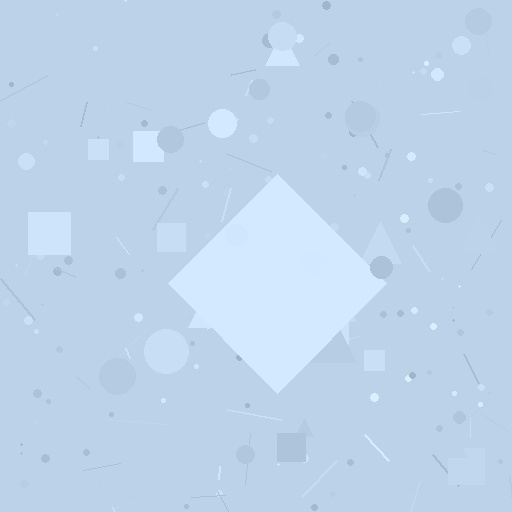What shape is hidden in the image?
A diamond is hidden in the image.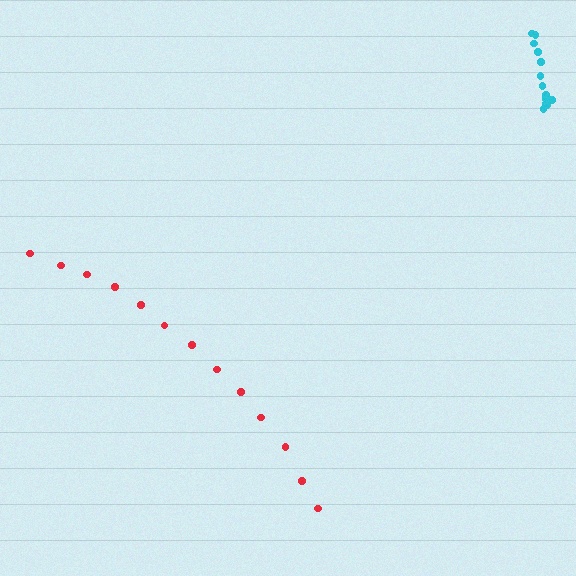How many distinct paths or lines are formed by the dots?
There are 2 distinct paths.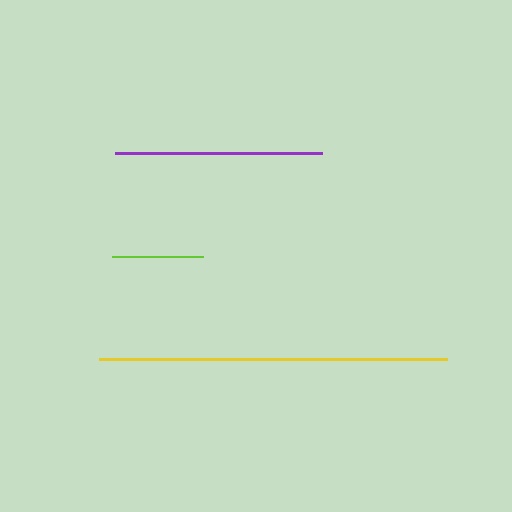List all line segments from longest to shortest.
From longest to shortest: yellow, purple, lime.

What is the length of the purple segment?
The purple segment is approximately 207 pixels long.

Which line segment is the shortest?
The lime line is the shortest at approximately 91 pixels.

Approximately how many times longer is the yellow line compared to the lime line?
The yellow line is approximately 3.8 times the length of the lime line.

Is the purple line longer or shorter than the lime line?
The purple line is longer than the lime line.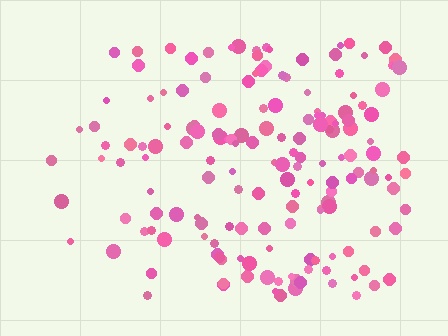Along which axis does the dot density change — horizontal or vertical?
Horizontal.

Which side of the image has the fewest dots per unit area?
The left.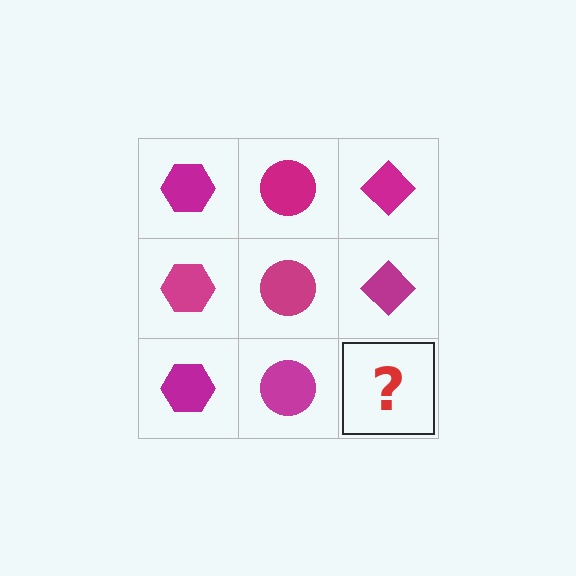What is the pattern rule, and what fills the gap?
The rule is that each column has a consistent shape. The gap should be filled with a magenta diamond.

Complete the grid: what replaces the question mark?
The question mark should be replaced with a magenta diamond.